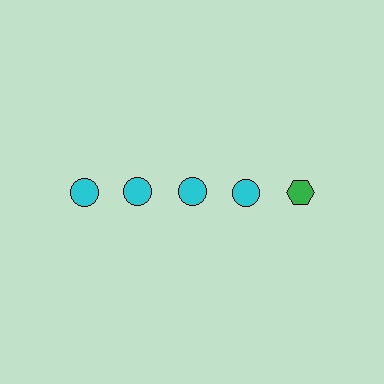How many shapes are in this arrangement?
There are 5 shapes arranged in a grid pattern.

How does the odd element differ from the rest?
It differs in both color (green instead of cyan) and shape (hexagon instead of circle).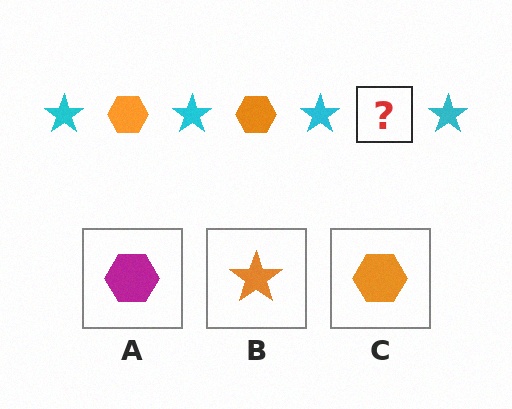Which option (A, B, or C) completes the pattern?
C.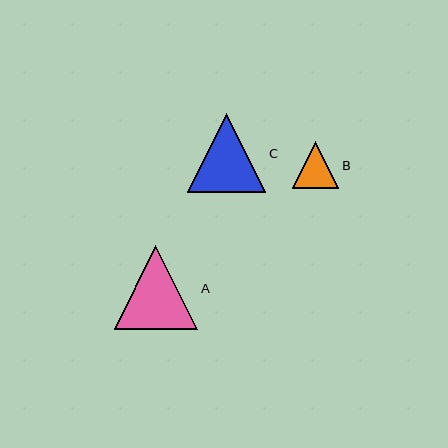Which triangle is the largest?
Triangle A is the largest with a size of approximately 83 pixels.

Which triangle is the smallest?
Triangle B is the smallest with a size of approximately 47 pixels.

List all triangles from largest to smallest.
From largest to smallest: A, C, B.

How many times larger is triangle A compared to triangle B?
Triangle A is approximately 1.8 times the size of triangle B.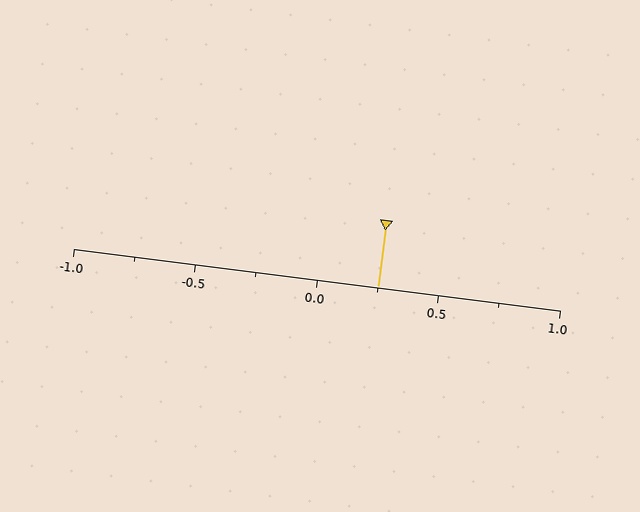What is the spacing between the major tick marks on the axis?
The major ticks are spaced 0.5 apart.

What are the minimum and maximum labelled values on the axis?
The axis runs from -1.0 to 1.0.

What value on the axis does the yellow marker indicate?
The marker indicates approximately 0.25.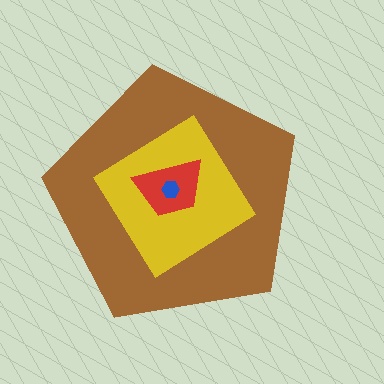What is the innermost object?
The blue hexagon.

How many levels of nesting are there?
4.